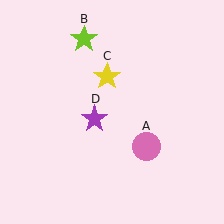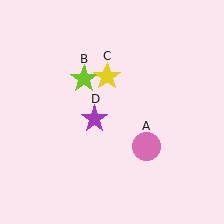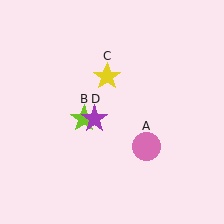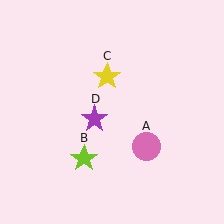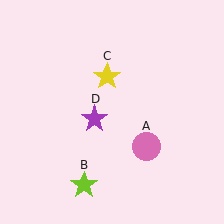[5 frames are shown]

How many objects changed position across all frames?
1 object changed position: lime star (object B).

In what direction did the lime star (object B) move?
The lime star (object B) moved down.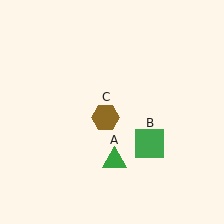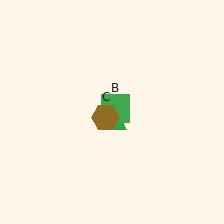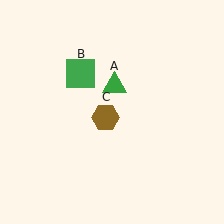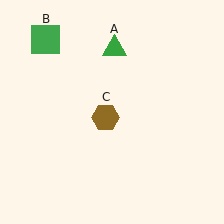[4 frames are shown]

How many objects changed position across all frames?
2 objects changed position: green triangle (object A), green square (object B).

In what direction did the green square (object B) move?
The green square (object B) moved up and to the left.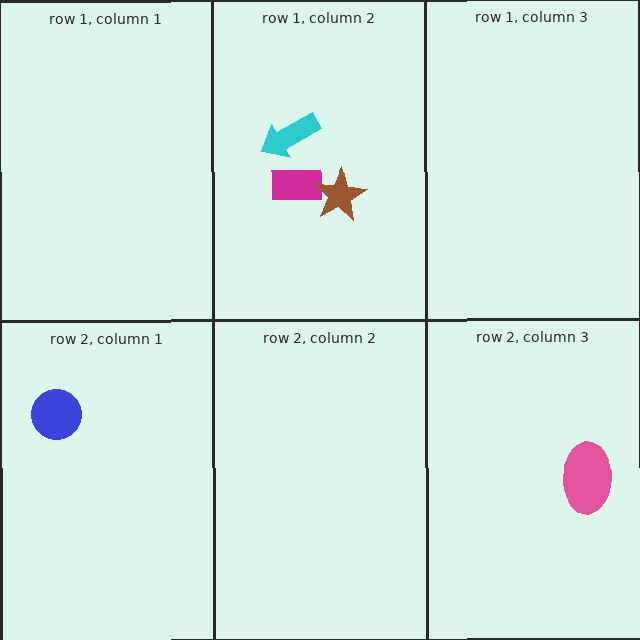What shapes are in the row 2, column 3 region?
The pink ellipse.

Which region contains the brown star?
The row 1, column 2 region.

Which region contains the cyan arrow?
The row 1, column 2 region.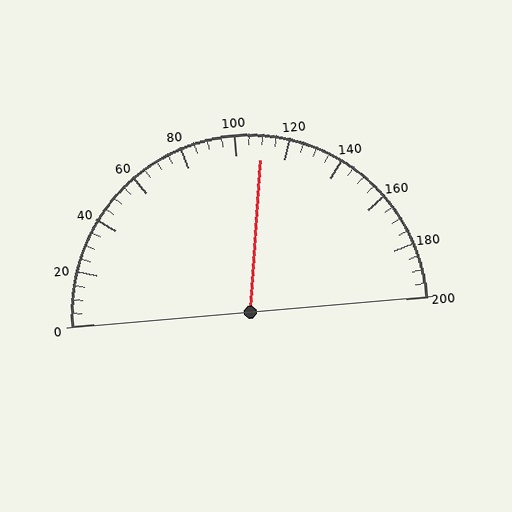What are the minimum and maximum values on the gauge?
The gauge ranges from 0 to 200.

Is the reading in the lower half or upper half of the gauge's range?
The reading is in the upper half of the range (0 to 200).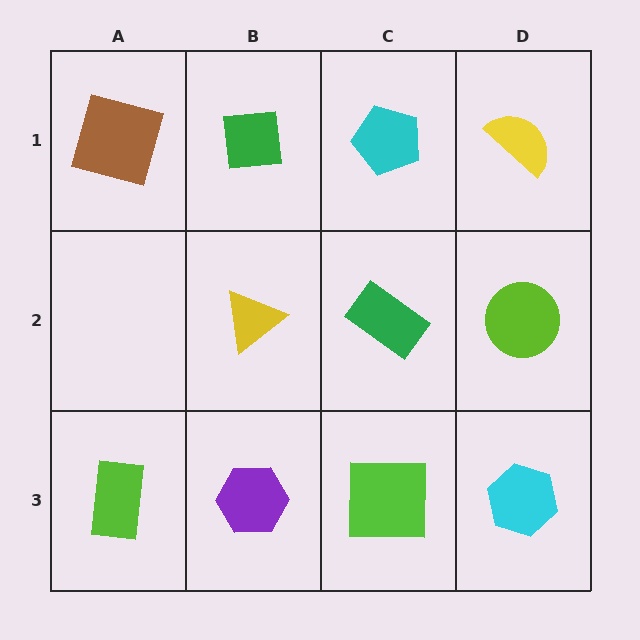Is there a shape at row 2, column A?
No, that cell is empty.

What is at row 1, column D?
A yellow semicircle.